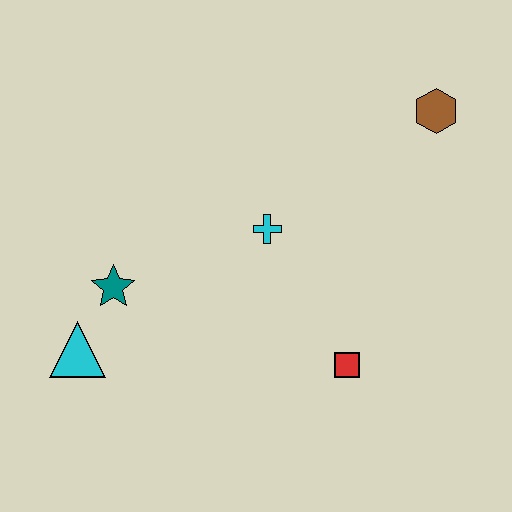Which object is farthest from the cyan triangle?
The brown hexagon is farthest from the cyan triangle.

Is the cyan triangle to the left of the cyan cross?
Yes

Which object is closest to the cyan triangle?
The teal star is closest to the cyan triangle.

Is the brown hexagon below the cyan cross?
No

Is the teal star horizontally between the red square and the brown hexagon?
No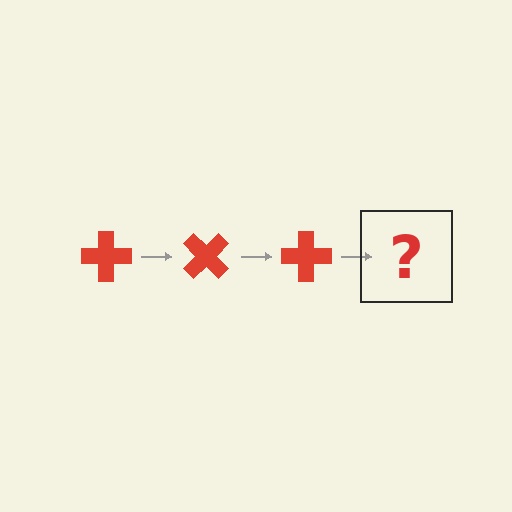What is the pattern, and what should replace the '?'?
The pattern is that the cross rotates 45 degrees each step. The '?' should be a red cross rotated 135 degrees.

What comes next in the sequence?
The next element should be a red cross rotated 135 degrees.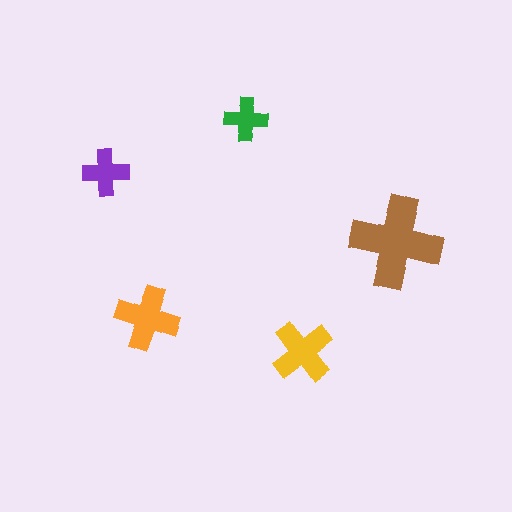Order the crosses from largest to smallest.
the brown one, the orange one, the yellow one, the purple one, the green one.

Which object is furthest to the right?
The brown cross is rightmost.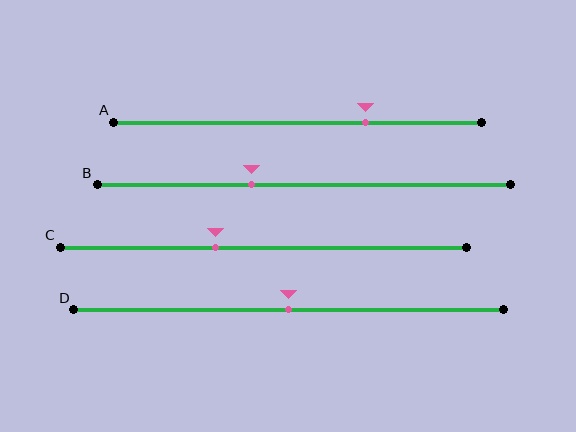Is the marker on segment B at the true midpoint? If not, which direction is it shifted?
No, the marker on segment B is shifted to the left by about 13% of the segment length.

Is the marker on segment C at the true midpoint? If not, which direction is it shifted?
No, the marker on segment C is shifted to the left by about 12% of the segment length.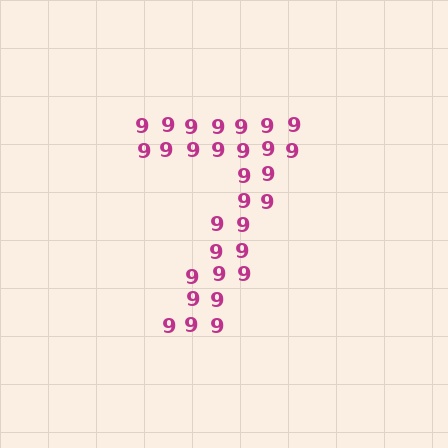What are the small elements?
The small elements are digit 9's.